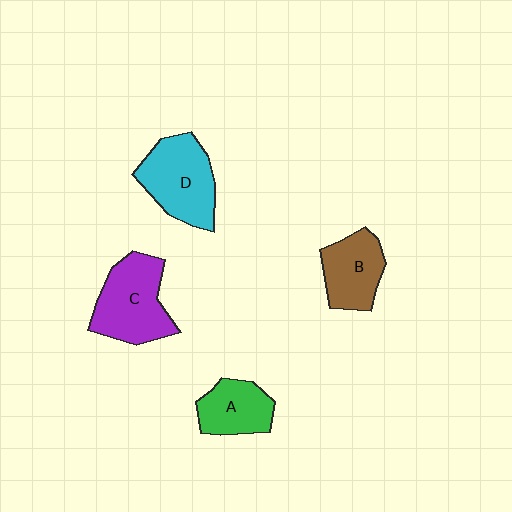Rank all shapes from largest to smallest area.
From largest to smallest: C (purple), D (cyan), B (brown), A (green).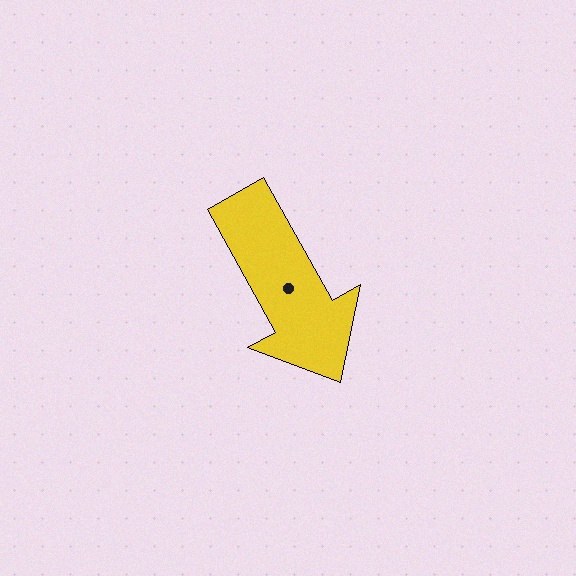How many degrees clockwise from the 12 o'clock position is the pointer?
Approximately 151 degrees.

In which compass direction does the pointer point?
Southeast.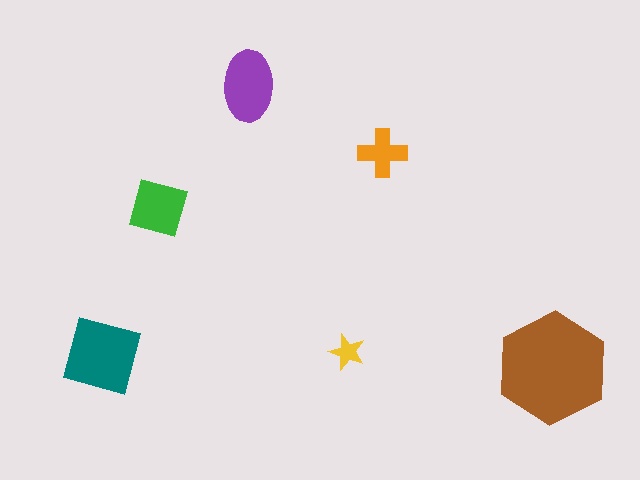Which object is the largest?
The brown hexagon.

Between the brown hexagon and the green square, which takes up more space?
The brown hexagon.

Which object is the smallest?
The yellow star.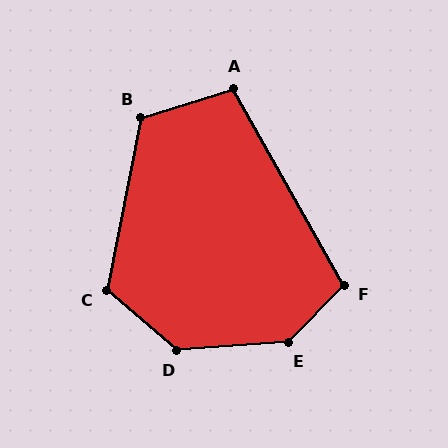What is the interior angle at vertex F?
Approximately 106 degrees (obtuse).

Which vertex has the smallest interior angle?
A, at approximately 103 degrees.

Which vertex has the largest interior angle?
E, at approximately 138 degrees.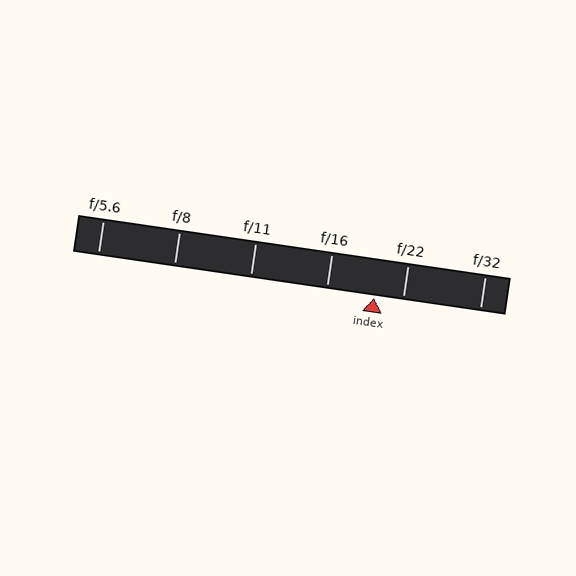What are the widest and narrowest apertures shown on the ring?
The widest aperture shown is f/5.6 and the narrowest is f/32.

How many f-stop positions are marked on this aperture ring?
There are 6 f-stop positions marked.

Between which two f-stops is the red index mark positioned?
The index mark is between f/16 and f/22.